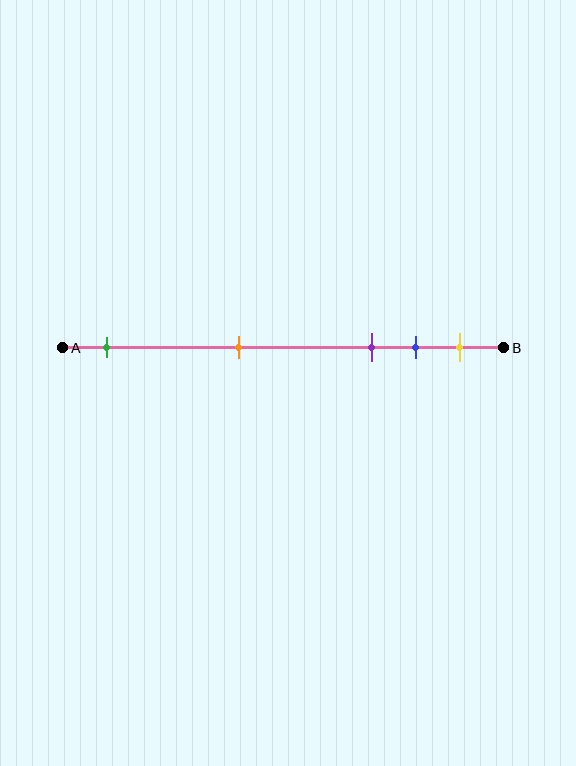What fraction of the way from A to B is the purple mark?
The purple mark is approximately 70% (0.7) of the way from A to B.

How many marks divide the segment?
There are 5 marks dividing the segment.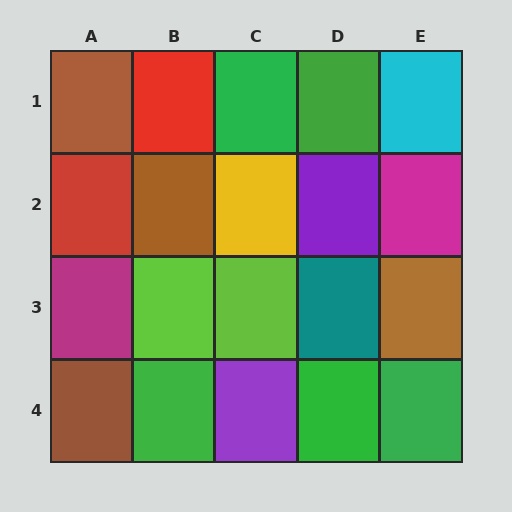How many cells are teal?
1 cell is teal.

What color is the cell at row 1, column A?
Brown.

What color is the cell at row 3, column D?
Teal.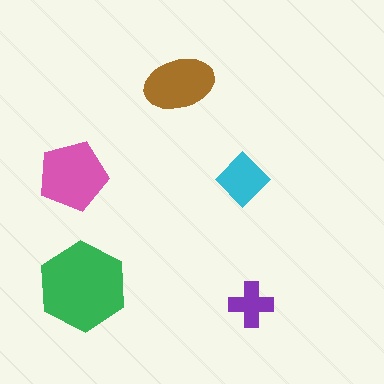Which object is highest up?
The brown ellipse is topmost.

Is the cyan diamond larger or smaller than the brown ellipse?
Smaller.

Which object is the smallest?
The purple cross.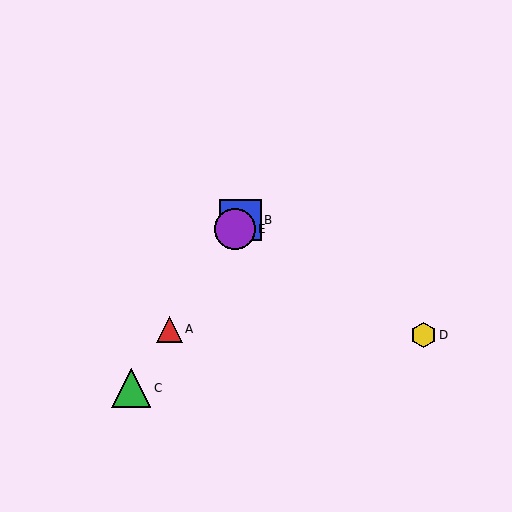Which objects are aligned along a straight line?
Objects A, B, C, E are aligned along a straight line.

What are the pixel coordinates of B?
Object B is at (240, 220).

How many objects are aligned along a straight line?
4 objects (A, B, C, E) are aligned along a straight line.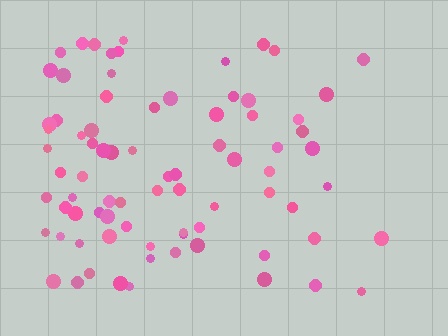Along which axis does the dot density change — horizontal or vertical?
Horizontal.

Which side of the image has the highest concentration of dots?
The left.